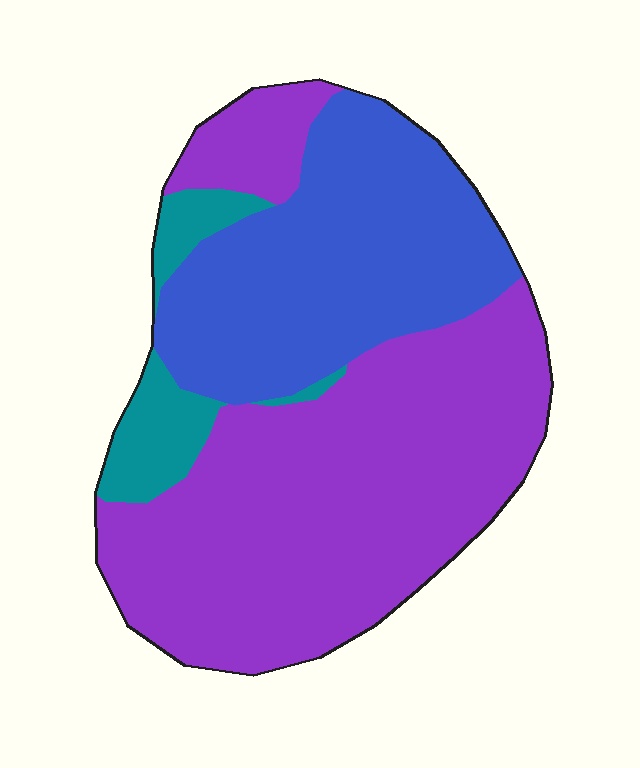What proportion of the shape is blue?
Blue takes up between a quarter and a half of the shape.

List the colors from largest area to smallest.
From largest to smallest: purple, blue, teal.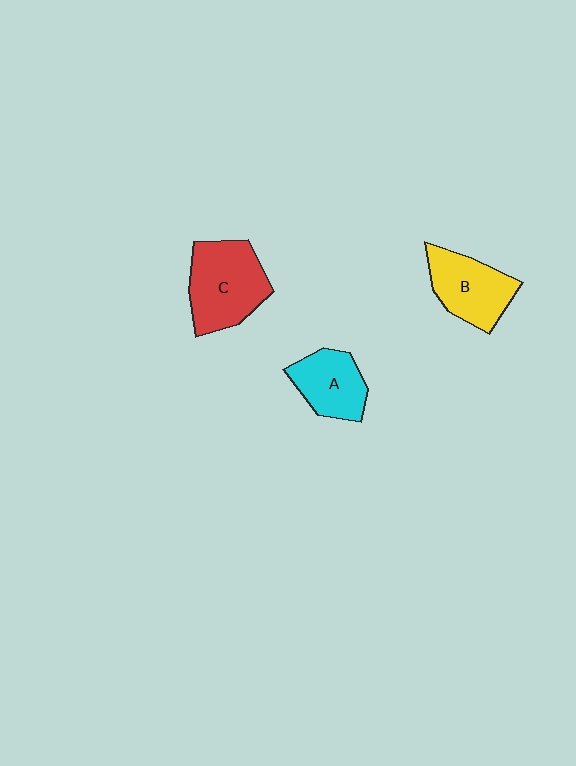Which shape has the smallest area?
Shape A (cyan).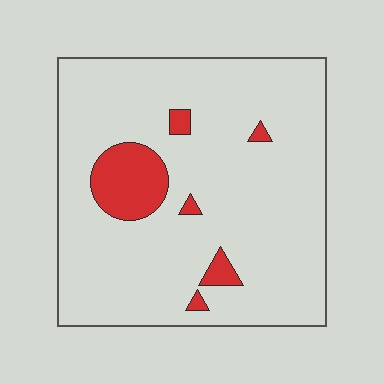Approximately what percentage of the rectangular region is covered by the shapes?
Approximately 10%.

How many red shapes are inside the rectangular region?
6.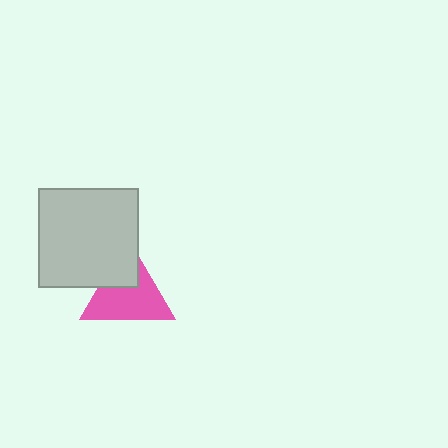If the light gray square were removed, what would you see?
You would see the complete pink triangle.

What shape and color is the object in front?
The object in front is a light gray square.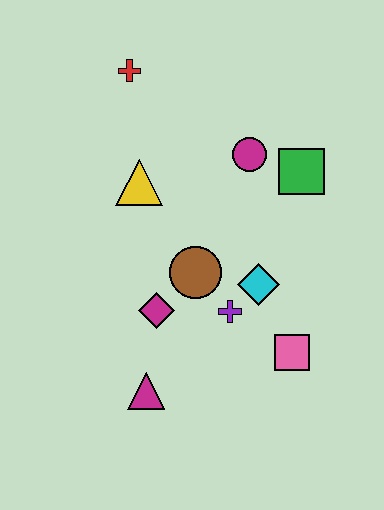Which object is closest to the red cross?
The yellow triangle is closest to the red cross.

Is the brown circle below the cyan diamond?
No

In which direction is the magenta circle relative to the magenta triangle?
The magenta circle is above the magenta triangle.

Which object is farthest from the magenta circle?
The magenta triangle is farthest from the magenta circle.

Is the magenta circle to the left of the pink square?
Yes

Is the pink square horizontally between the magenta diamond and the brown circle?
No